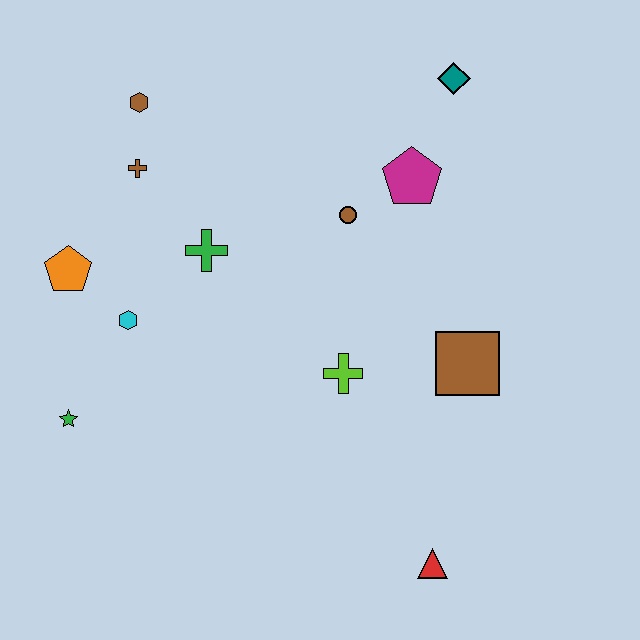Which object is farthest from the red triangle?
The brown hexagon is farthest from the red triangle.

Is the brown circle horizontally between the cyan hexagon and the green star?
No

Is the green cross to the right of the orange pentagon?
Yes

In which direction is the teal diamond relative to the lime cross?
The teal diamond is above the lime cross.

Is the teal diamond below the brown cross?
No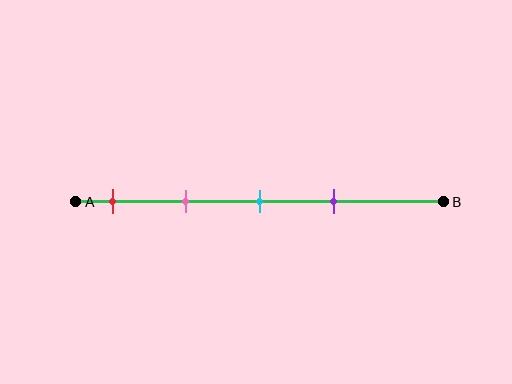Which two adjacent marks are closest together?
The cyan and purple marks are the closest adjacent pair.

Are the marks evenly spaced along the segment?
Yes, the marks are approximately evenly spaced.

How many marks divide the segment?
There are 4 marks dividing the segment.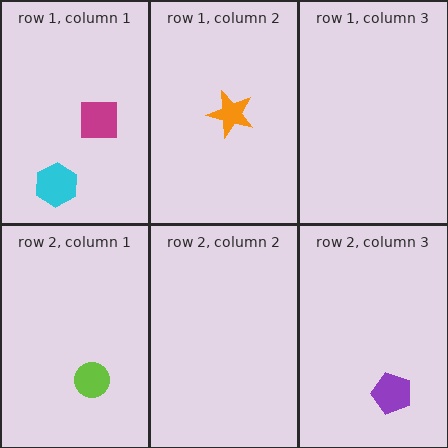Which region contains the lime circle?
The row 2, column 1 region.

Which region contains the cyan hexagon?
The row 1, column 1 region.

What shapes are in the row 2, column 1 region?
The lime circle.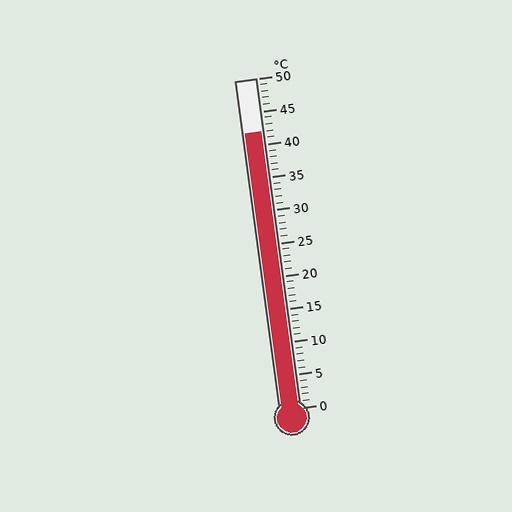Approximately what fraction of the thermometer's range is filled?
The thermometer is filled to approximately 85% of its range.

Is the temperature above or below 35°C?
The temperature is above 35°C.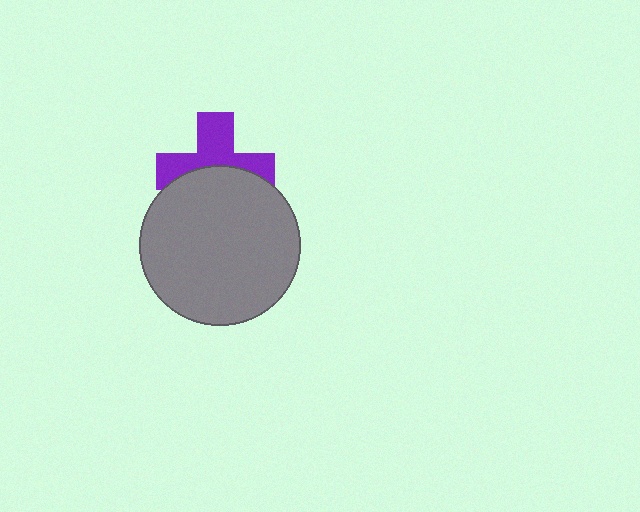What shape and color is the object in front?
The object in front is a gray circle.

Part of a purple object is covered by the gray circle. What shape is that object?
It is a cross.